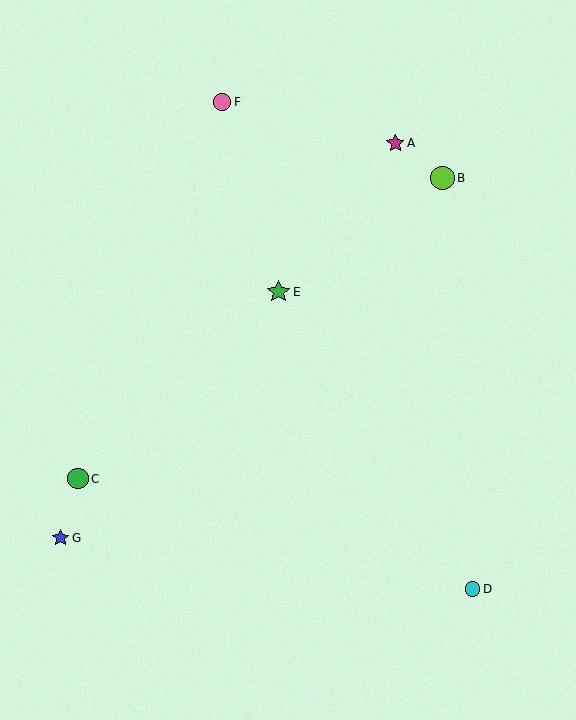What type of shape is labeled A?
Shape A is a magenta star.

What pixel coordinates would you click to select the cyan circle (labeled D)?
Click at (472, 589) to select the cyan circle D.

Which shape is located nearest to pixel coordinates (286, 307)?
The green star (labeled E) at (279, 292) is nearest to that location.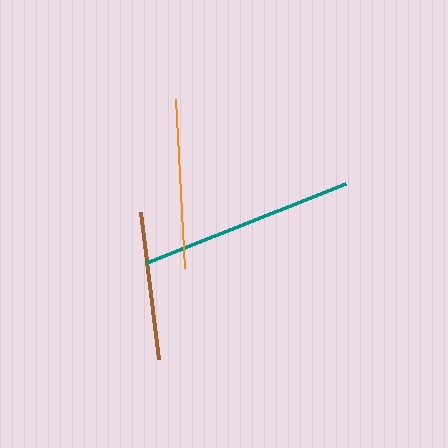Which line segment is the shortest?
The brown line is the shortest at approximately 147 pixels.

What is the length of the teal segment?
The teal segment is approximately 214 pixels long.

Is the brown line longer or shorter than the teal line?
The teal line is longer than the brown line.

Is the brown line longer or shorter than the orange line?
The orange line is longer than the brown line.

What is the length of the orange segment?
The orange segment is approximately 169 pixels long.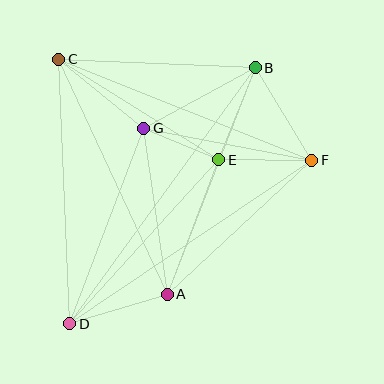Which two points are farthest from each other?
Points B and D are farthest from each other.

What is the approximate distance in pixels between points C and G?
The distance between C and G is approximately 110 pixels.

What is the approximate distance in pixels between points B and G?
The distance between B and G is approximately 127 pixels.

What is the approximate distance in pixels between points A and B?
The distance between A and B is approximately 243 pixels.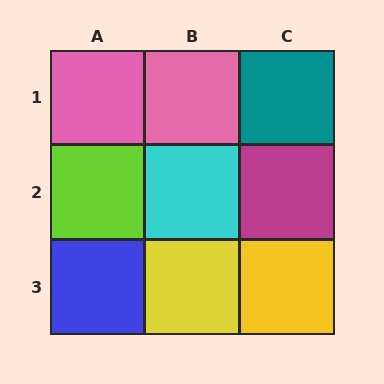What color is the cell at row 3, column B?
Yellow.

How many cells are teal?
1 cell is teal.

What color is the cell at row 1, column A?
Pink.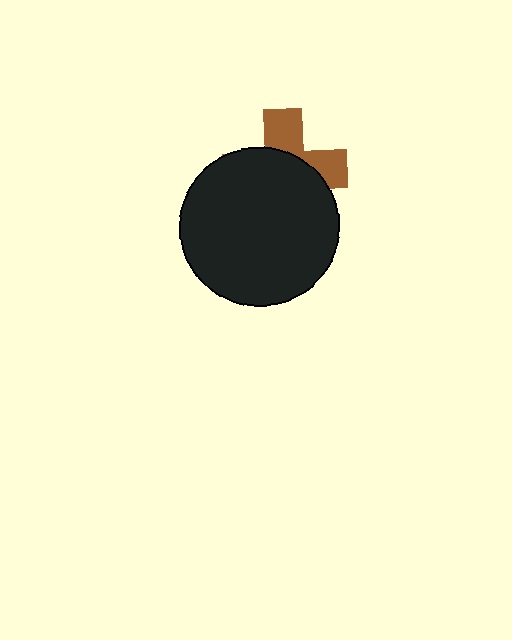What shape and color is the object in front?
The object in front is a black circle.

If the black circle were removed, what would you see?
You would see the complete brown cross.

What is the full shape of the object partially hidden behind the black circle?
The partially hidden object is a brown cross.